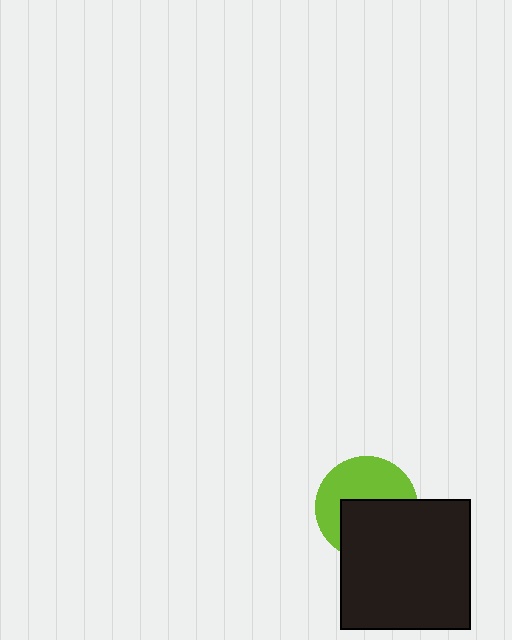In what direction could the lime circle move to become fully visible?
The lime circle could move up. That would shift it out from behind the black square entirely.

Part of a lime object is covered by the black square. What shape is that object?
It is a circle.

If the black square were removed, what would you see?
You would see the complete lime circle.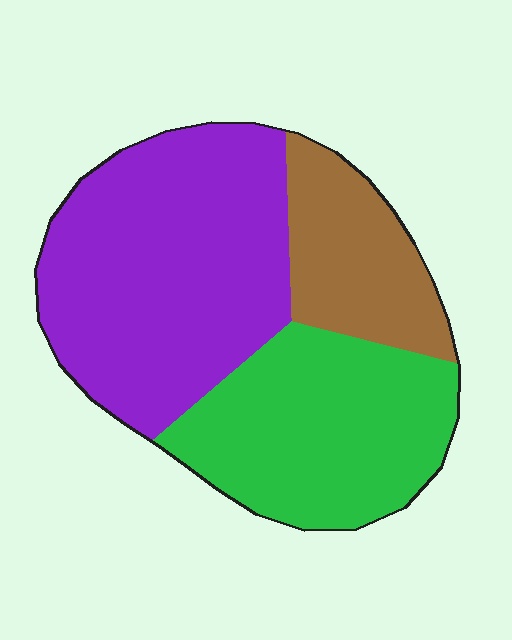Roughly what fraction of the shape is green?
Green takes up about one third (1/3) of the shape.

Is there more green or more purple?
Purple.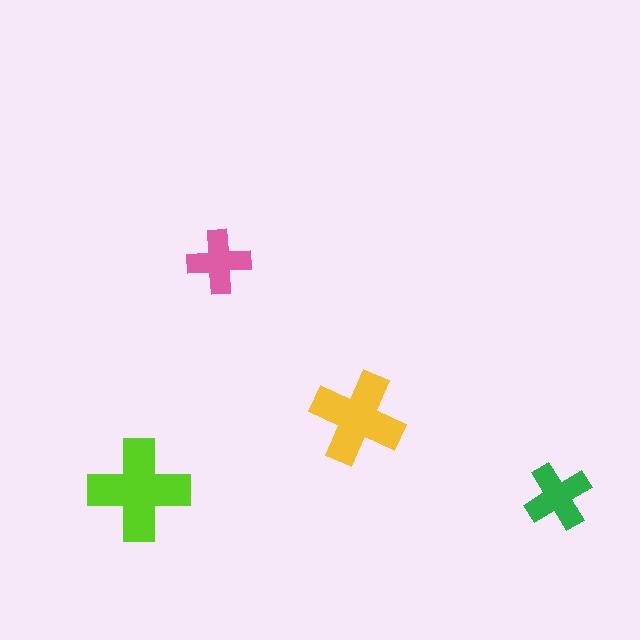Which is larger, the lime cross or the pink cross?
The lime one.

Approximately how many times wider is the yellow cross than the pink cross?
About 1.5 times wider.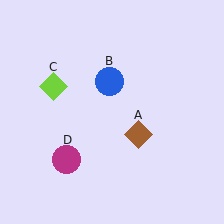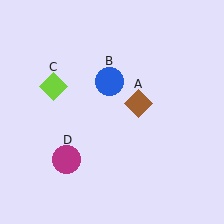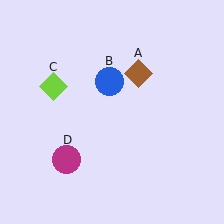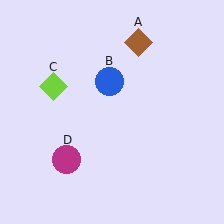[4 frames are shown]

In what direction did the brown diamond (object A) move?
The brown diamond (object A) moved up.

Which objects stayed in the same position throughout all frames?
Blue circle (object B) and lime diamond (object C) and magenta circle (object D) remained stationary.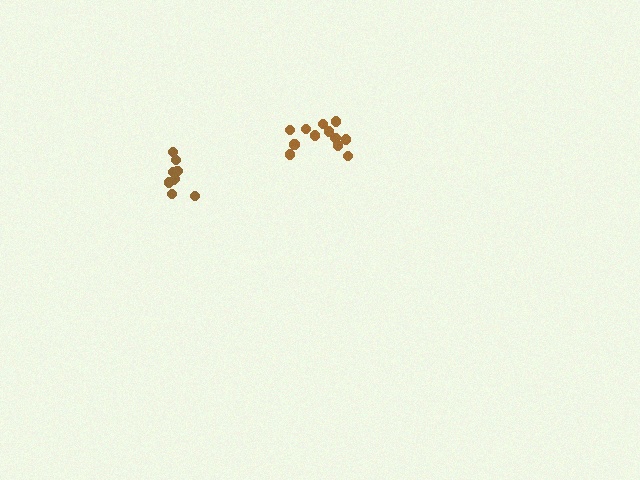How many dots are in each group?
Group 1: 9 dots, Group 2: 12 dots (21 total).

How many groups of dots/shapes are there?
There are 2 groups.